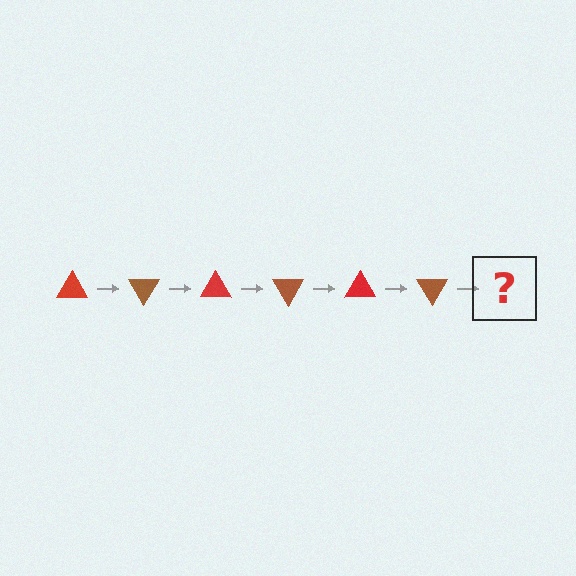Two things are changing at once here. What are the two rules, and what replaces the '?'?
The two rules are that it rotates 60 degrees each step and the color cycles through red and brown. The '?' should be a red triangle, rotated 360 degrees from the start.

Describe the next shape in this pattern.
It should be a red triangle, rotated 360 degrees from the start.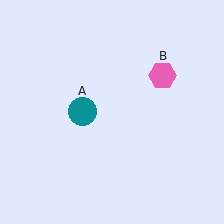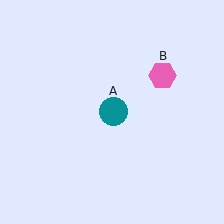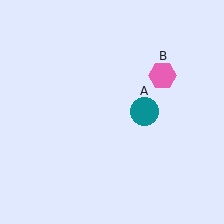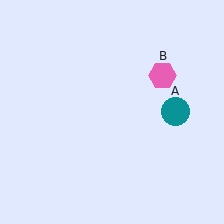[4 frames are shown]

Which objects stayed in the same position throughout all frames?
Pink hexagon (object B) remained stationary.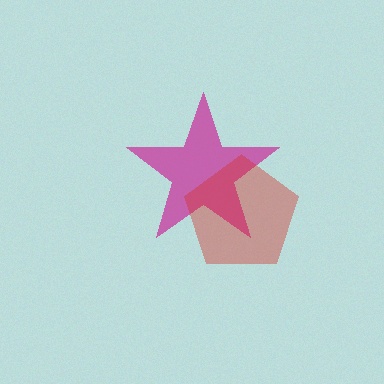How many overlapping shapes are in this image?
There are 2 overlapping shapes in the image.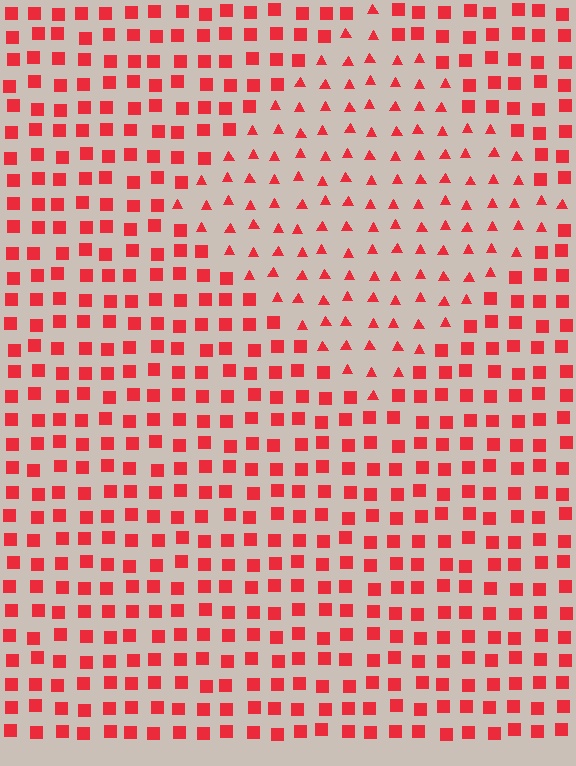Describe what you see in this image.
The image is filled with small red elements arranged in a uniform grid. A diamond-shaped region contains triangles, while the surrounding area contains squares. The boundary is defined purely by the change in element shape.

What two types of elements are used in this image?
The image uses triangles inside the diamond region and squares outside it.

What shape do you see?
I see a diamond.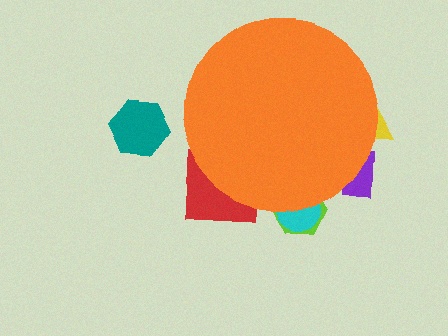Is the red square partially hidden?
Yes, the red square is partially hidden behind the orange circle.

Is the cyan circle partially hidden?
Yes, the cyan circle is partially hidden behind the orange circle.